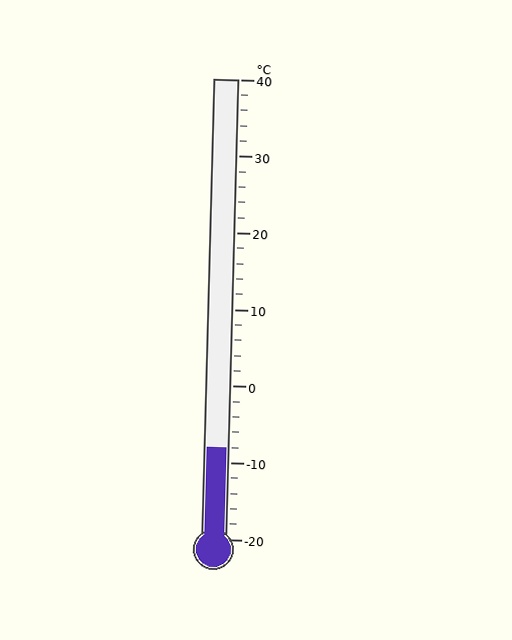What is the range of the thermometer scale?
The thermometer scale ranges from -20°C to 40°C.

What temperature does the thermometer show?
The thermometer shows approximately -8°C.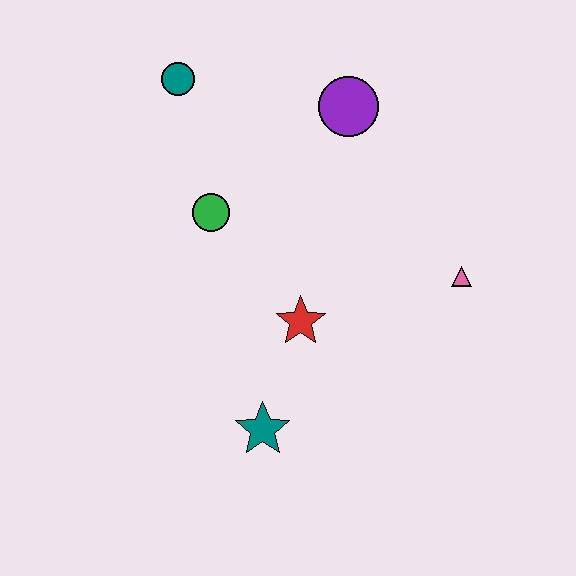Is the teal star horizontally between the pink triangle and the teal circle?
Yes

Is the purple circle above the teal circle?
No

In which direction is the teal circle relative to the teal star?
The teal circle is above the teal star.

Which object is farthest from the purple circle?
The teal star is farthest from the purple circle.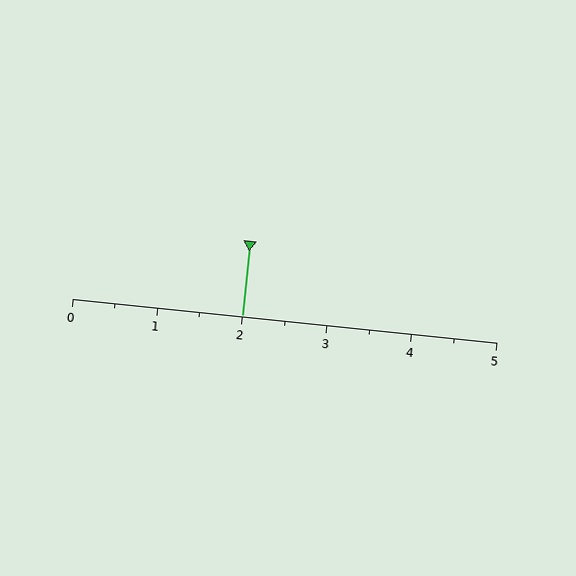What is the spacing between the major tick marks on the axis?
The major ticks are spaced 1 apart.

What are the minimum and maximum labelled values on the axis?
The axis runs from 0 to 5.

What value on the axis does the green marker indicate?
The marker indicates approximately 2.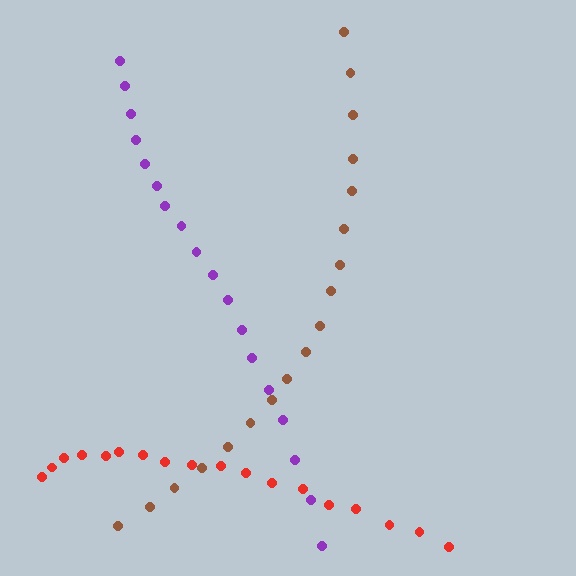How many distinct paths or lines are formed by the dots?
There are 3 distinct paths.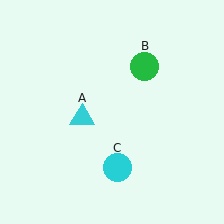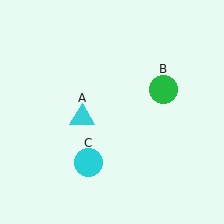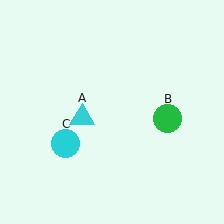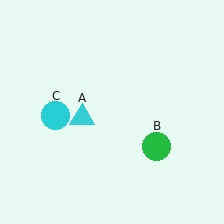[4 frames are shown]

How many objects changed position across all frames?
2 objects changed position: green circle (object B), cyan circle (object C).